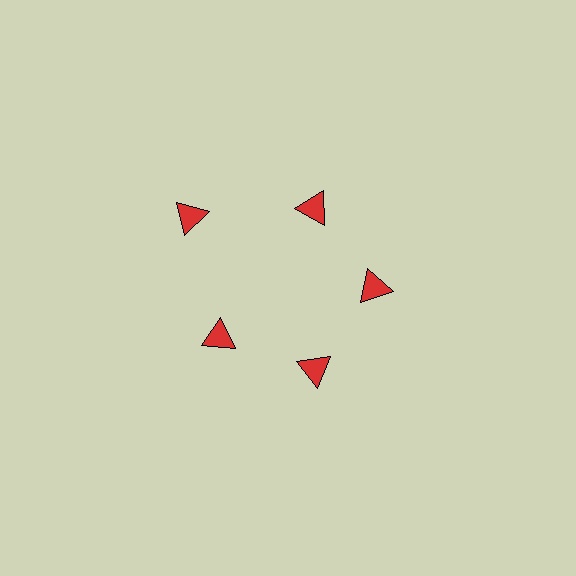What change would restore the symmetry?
The symmetry would be restored by moving it inward, back onto the ring so that all 5 triangles sit at equal angles and equal distance from the center.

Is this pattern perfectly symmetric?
No. The 5 red triangles are arranged in a ring, but one element near the 10 o'clock position is pushed outward from the center, breaking the 5-fold rotational symmetry.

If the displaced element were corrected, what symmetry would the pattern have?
It would have 5-fold rotational symmetry — the pattern would map onto itself every 72 degrees.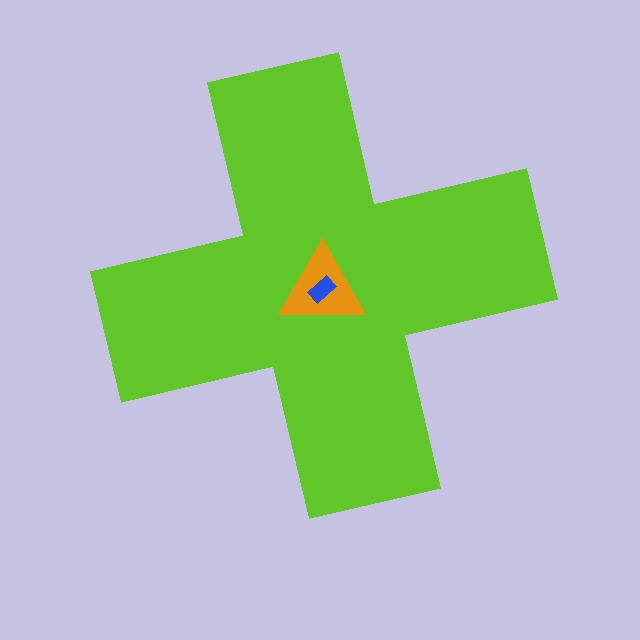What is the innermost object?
The blue rectangle.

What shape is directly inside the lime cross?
The orange triangle.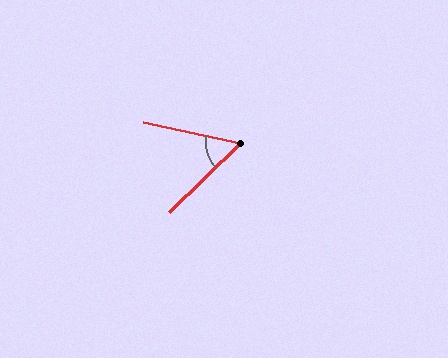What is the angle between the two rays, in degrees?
Approximately 56 degrees.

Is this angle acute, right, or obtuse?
It is acute.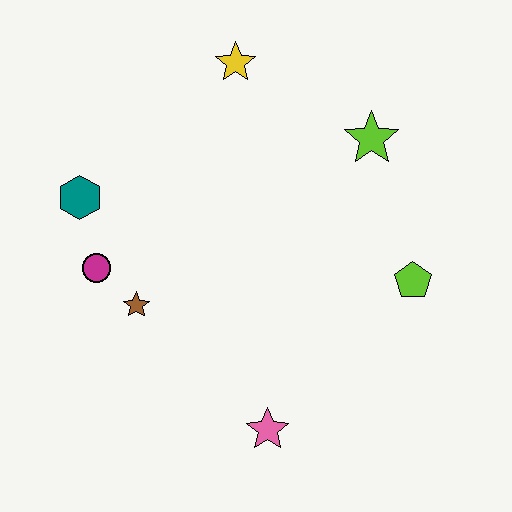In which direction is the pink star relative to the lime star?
The pink star is below the lime star.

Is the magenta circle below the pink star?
No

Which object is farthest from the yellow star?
The pink star is farthest from the yellow star.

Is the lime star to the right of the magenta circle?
Yes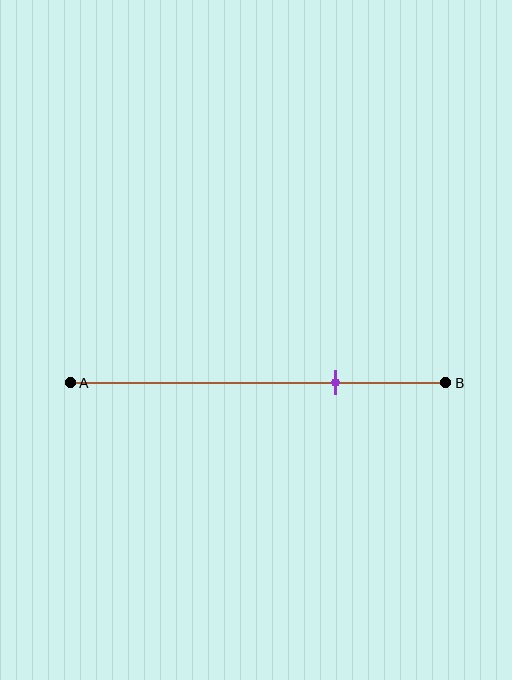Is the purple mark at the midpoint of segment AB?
No, the mark is at about 70% from A, not at the 50% midpoint.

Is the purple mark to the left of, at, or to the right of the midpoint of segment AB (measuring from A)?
The purple mark is to the right of the midpoint of segment AB.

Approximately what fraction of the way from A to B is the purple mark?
The purple mark is approximately 70% of the way from A to B.